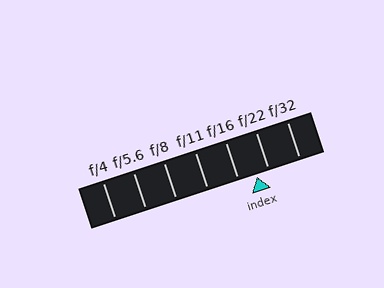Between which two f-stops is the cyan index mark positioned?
The index mark is between f/16 and f/22.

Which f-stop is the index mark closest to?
The index mark is closest to f/22.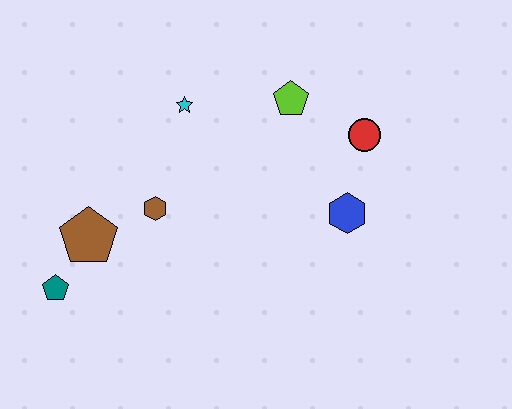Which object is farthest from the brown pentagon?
The red circle is farthest from the brown pentagon.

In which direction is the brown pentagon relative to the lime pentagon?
The brown pentagon is to the left of the lime pentagon.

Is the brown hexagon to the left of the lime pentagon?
Yes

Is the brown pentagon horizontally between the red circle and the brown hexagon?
No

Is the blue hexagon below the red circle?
Yes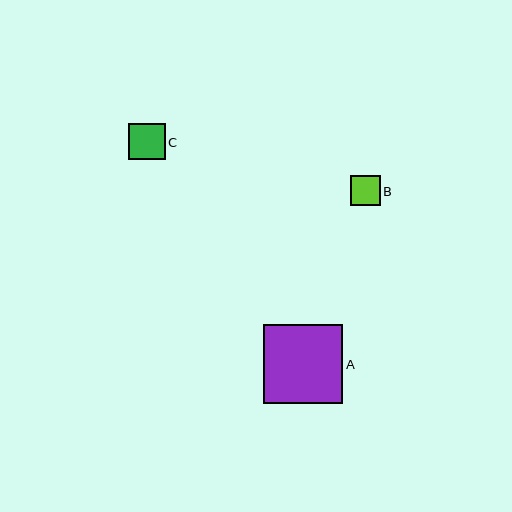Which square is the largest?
Square A is the largest with a size of approximately 79 pixels.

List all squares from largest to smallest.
From largest to smallest: A, C, B.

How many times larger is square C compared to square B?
Square C is approximately 1.2 times the size of square B.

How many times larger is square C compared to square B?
Square C is approximately 1.2 times the size of square B.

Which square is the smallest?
Square B is the smallest with a size of approximately 30 pixels.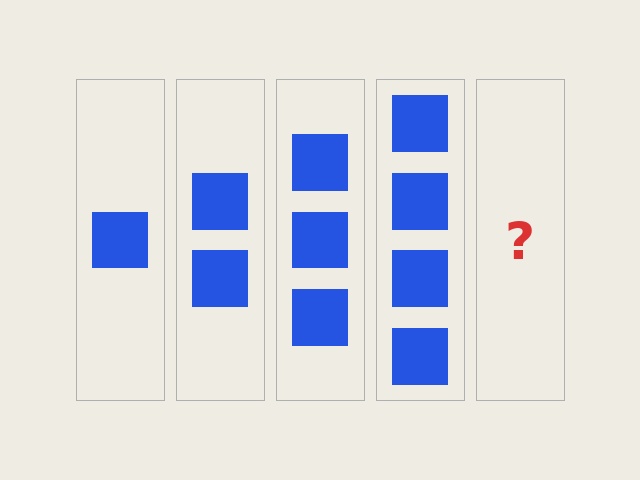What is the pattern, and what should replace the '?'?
The pattern is that each step adds one more square. The '?' should be 5 squares.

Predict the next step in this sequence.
The next step is 5 squares.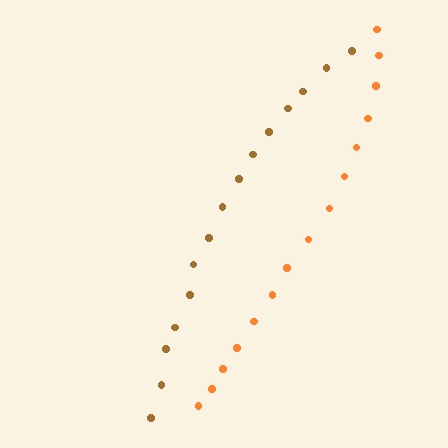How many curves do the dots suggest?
There are 2 distinct paths.